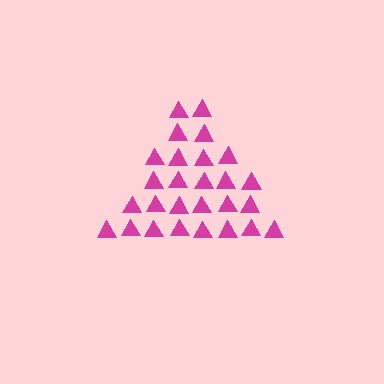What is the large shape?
The large shape is a triangle.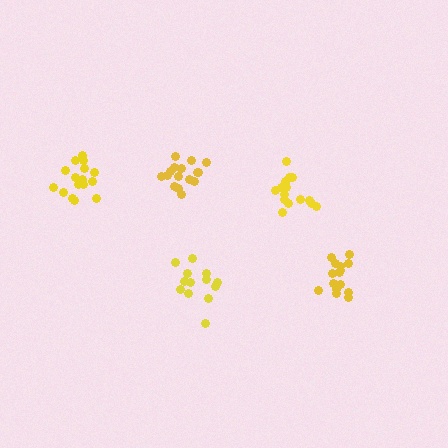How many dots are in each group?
Group 1: 17 dots, Group 2: 16 dots, Group 3: 16 dots, Group 4: 13 dots, Group 5: 15 dots (77 total).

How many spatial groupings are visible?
There are 5 spatial groupings.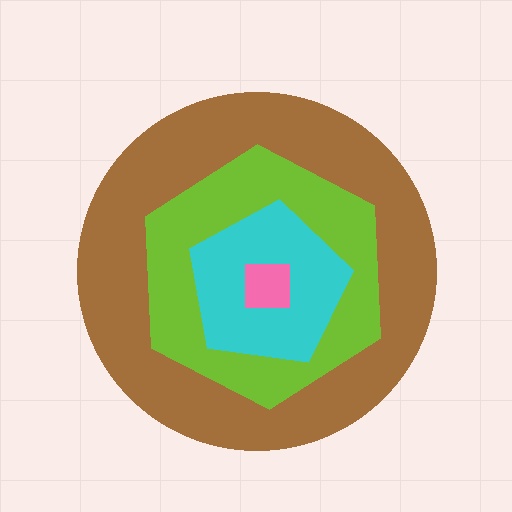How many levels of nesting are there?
4.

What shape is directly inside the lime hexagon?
The cyan pentagon.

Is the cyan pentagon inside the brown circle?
Yes.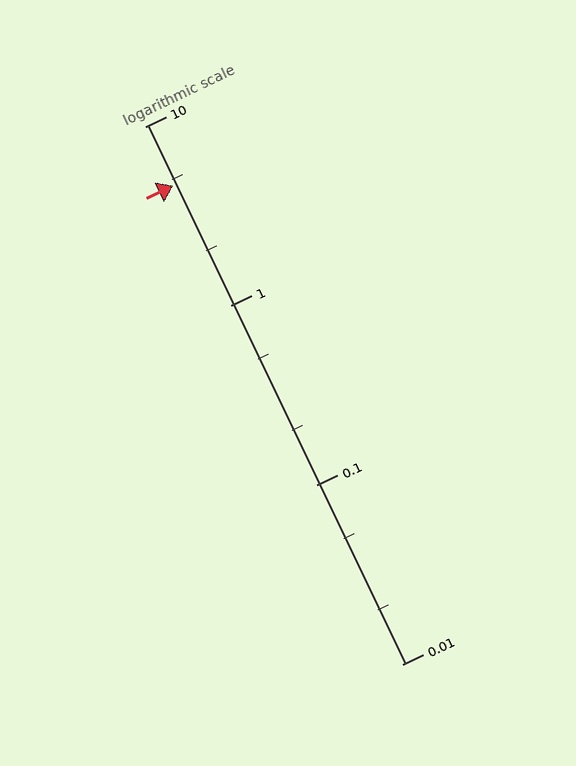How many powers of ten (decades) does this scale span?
The scale spans 3 decades, from 0.01 to 10.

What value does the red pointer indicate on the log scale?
The pointer indicates approximately 4.7.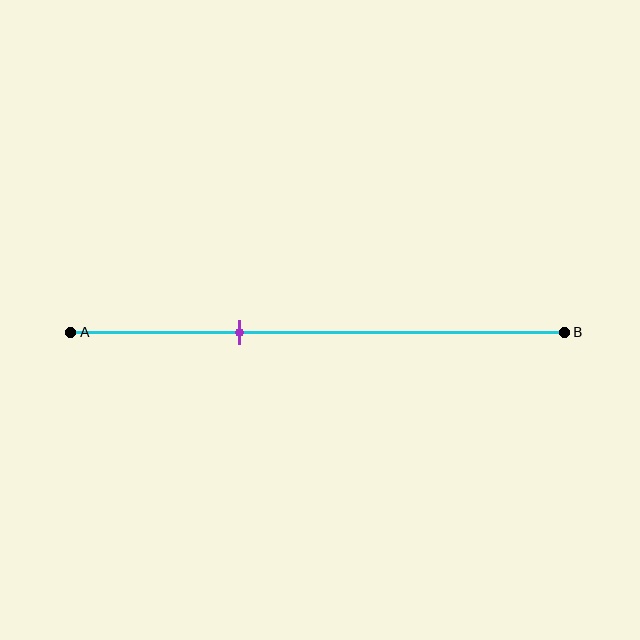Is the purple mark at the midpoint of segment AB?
No, the mark is at about 35% from A, not at the 50% midpoint.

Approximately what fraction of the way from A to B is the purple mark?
The purple mark is approximately 35% of the way from A to B.